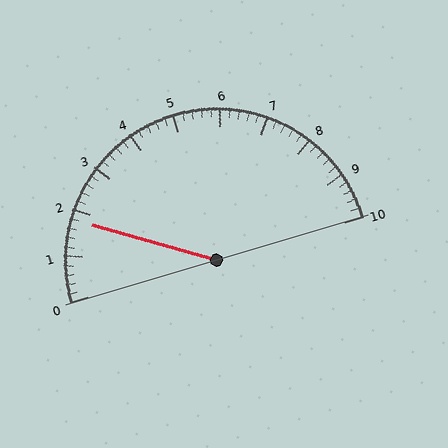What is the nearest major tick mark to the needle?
The nearest major tick mark is 2.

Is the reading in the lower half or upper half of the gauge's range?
The reading is in the lower half of the range (0 to 10).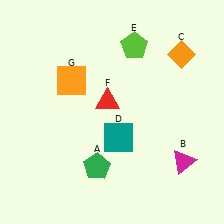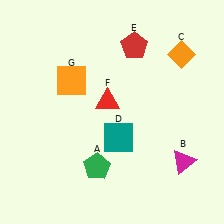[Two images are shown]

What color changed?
The pentagon (E) changed from lime in Image 1 to red in Image 2.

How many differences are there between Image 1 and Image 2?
There is 1 difference between the two images.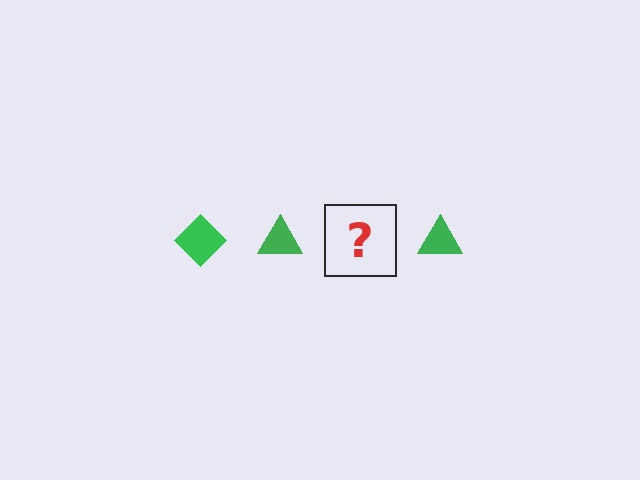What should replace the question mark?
The question mark should be replaced with a green diamond.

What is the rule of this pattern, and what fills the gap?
The rule is that the pattern cycles through diamond, triangle shapes in green. The gap should be filled with a green diamond.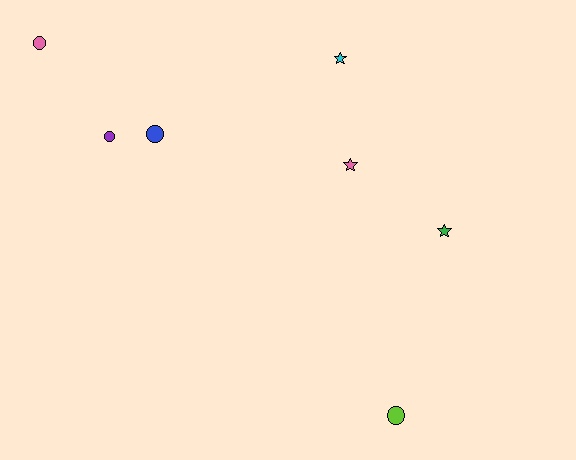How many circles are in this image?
There are 4 circles.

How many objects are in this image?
There are 7 objects.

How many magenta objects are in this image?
There are no magenta objects.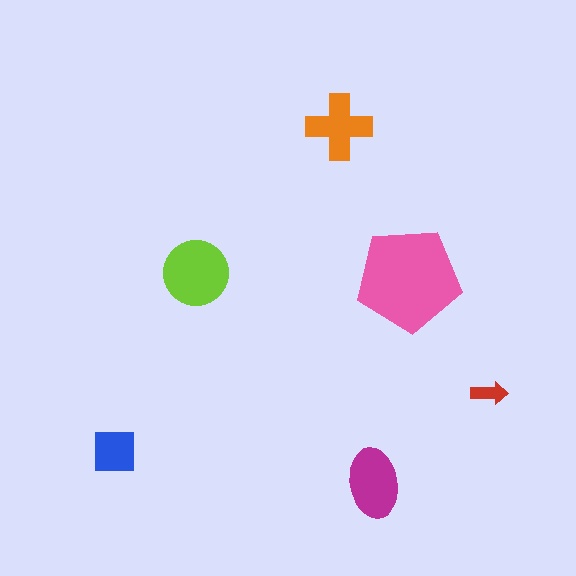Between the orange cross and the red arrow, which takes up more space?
The orange cross.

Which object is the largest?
The pink pentagon.